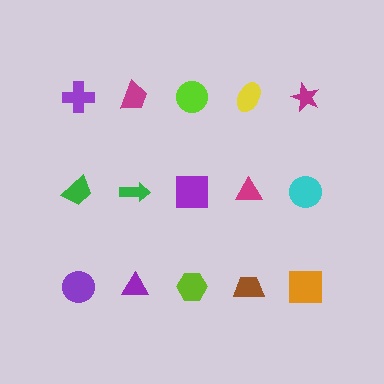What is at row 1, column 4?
A yellow ellipse.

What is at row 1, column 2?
A magenta trapezoid.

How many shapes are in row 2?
5 shapes.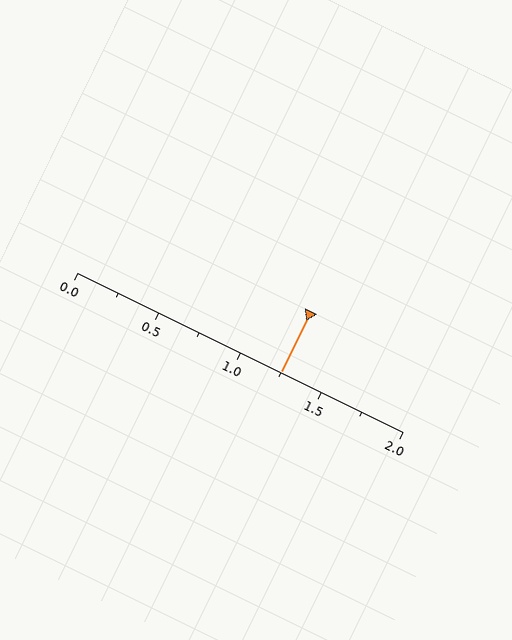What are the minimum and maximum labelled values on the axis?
The axis runs from 0.0 to 2.0.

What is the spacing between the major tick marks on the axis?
The major ticks are spaced 0.5 apart.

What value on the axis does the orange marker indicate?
The marker indicates approximately 1.25.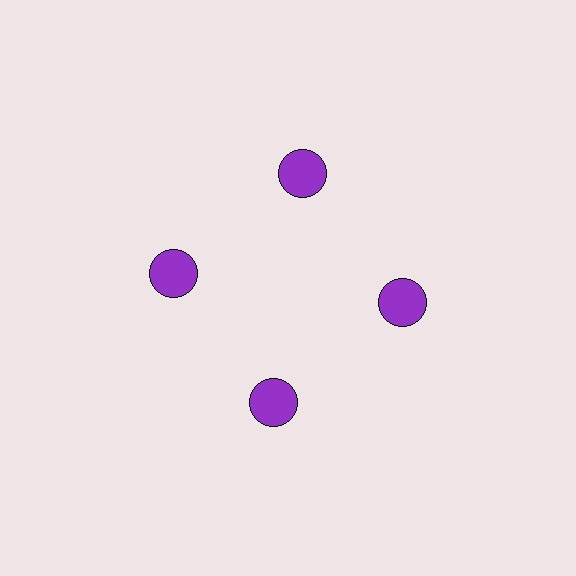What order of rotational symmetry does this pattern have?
This pattern has 4-fold rotational symmetry.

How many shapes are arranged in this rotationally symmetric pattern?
There are 4 shapes, arranged in 4 groups of 1.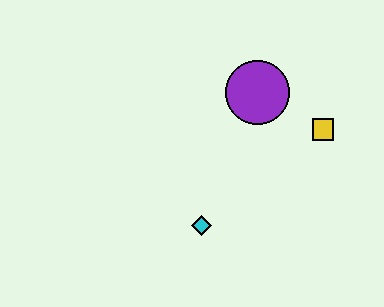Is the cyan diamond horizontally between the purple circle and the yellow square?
No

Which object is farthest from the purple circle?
The cyan diamond is farthest from the purple circle.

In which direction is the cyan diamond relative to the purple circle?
The cyan diamond is below the purple circle.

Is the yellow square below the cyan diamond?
No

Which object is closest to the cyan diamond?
The purple circle is closest to the cyan diamond.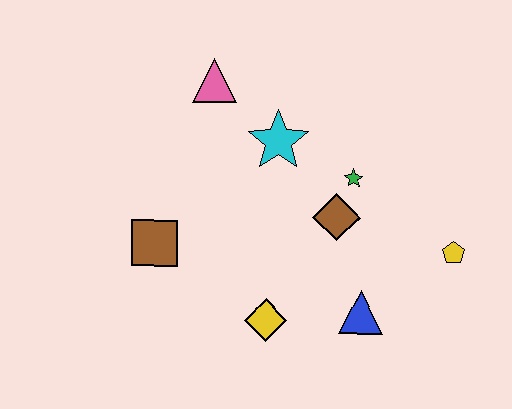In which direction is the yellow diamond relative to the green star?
The yellow diamond is below the green star.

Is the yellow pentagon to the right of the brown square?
Yes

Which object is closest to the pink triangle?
The cyan star is closest to the pink triangle.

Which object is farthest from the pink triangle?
The yellow pentagon is farthest from the pink triangle.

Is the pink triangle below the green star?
No